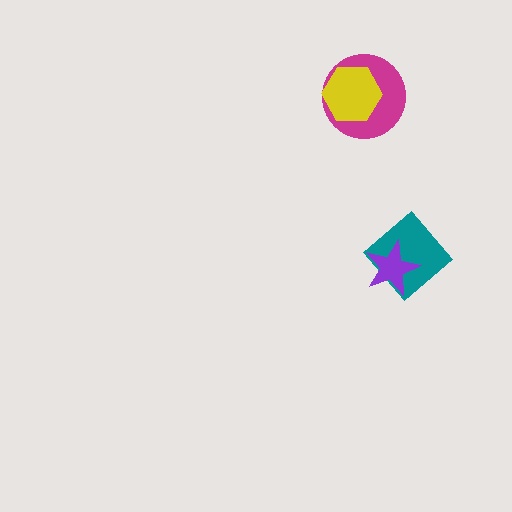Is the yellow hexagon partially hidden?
No, no other shape covers it.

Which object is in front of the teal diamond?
The purple star is in front of the teal diamond.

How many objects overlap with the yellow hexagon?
1 object overlaps with the yellow hexagon.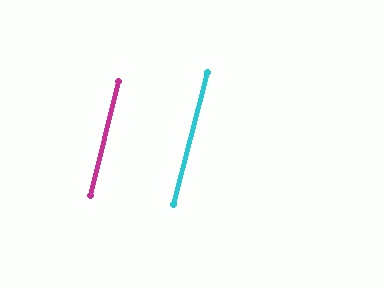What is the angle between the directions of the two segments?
Approximately 1 degree.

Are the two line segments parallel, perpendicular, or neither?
Parallel — their directions differ by only 0.6°.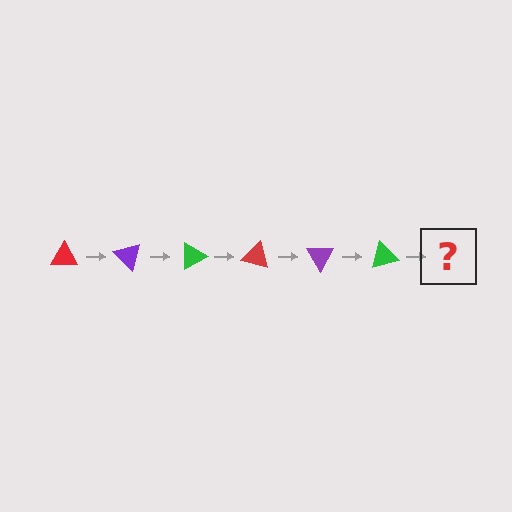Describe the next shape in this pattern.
It should be a red triangle, rotated 270 degrees from the start.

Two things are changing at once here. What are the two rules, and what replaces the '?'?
The two rules are that it rotates 45 degrees each step and the color cycles through red, purple, and green. The '?' should be a red triangle, rotated 270 degrees from the start.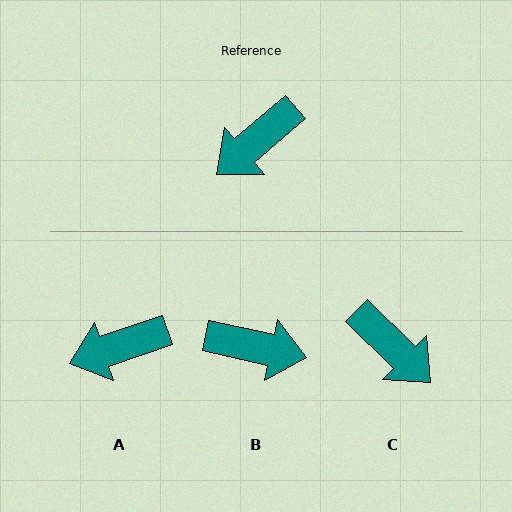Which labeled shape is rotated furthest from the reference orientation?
B, about 127 degrees away.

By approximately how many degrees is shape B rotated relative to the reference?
Approximately 127 degrees counter-clockwise.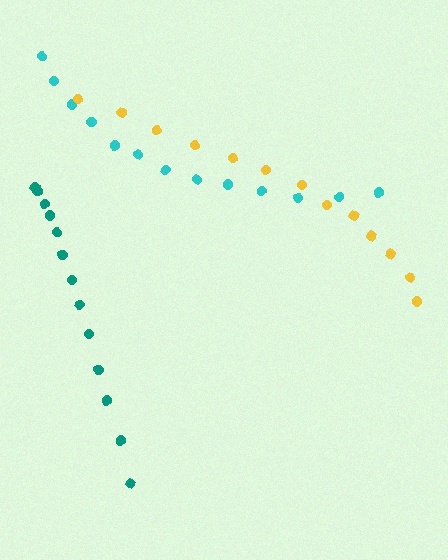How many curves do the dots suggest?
There are 3 distinct paths.